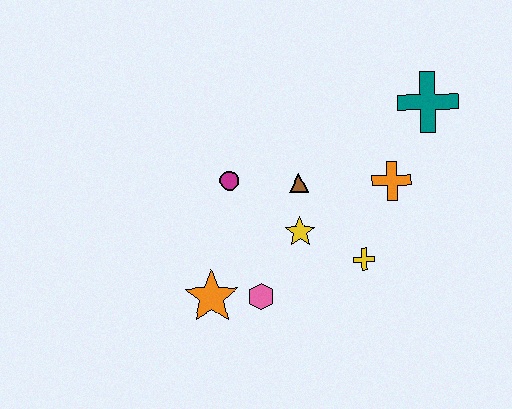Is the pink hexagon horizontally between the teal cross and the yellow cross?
No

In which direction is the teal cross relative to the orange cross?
The teal cross is above the orange cross.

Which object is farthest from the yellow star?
The teal cross is farthest from the yellow star.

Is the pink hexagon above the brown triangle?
No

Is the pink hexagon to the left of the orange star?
No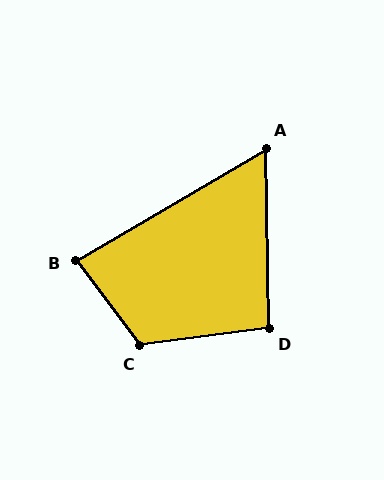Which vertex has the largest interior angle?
C, at approximately 119 degrees.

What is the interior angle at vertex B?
Approximately 84 degrees (acute).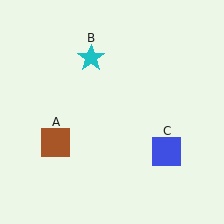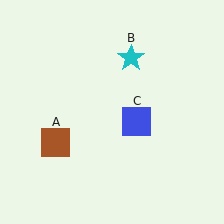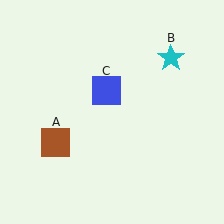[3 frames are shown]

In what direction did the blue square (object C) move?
The blue square (object C) moved up and to the left.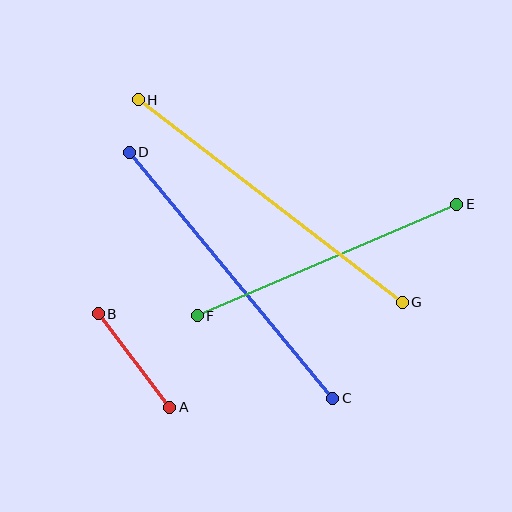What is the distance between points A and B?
The distance is approximately 118 pixels.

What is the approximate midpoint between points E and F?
The midpoint is at approximately (327, 260) pixels.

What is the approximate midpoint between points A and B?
The midpoint is at approximately (134, 361) pixels.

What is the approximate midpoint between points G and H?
The midpoint is at approximately (270, 201) pixels.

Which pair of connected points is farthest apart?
Points G and H are farthest apart.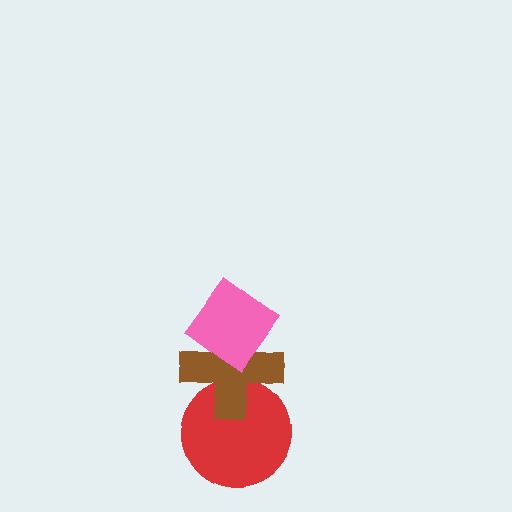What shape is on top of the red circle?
The brown cross is on top of the red circle.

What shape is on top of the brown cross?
The pink diamond is on top of the brown cross.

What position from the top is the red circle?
The red circle is 3rd from the top.